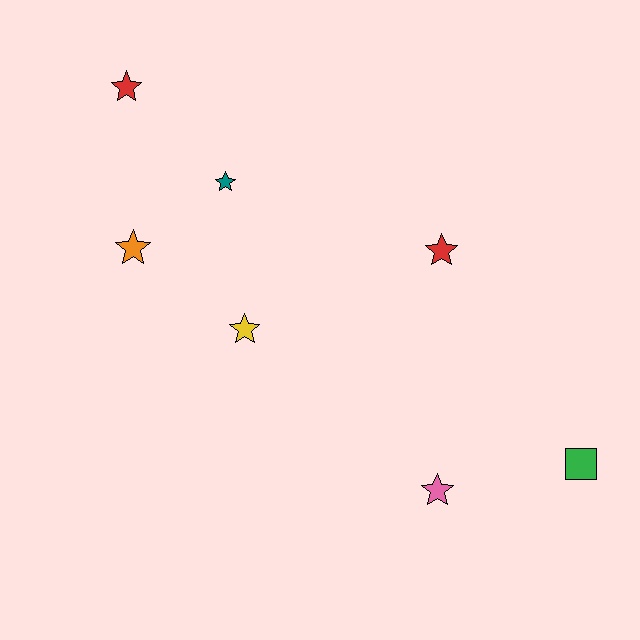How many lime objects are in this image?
There are no lime objects.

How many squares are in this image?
There is 1 square.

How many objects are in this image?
There are 7 objects.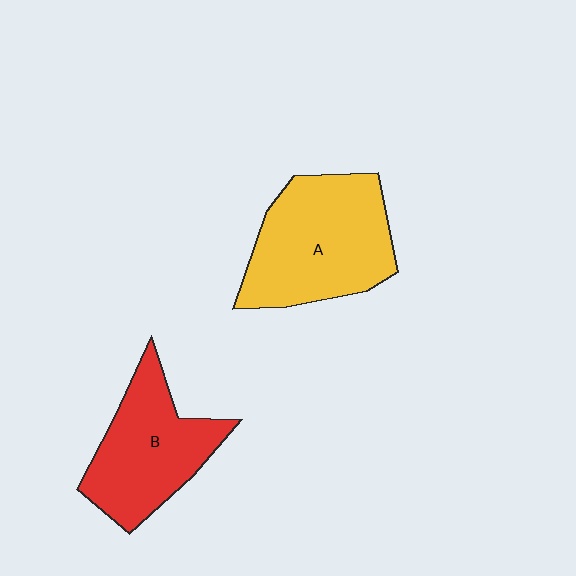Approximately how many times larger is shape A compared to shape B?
Approximately 1.2 times.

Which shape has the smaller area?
Shape B (red).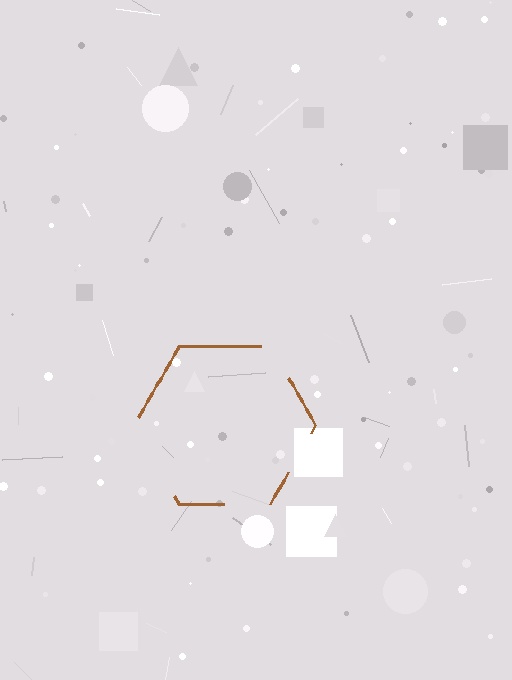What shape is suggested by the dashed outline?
The dashed outline suggests a hexagon.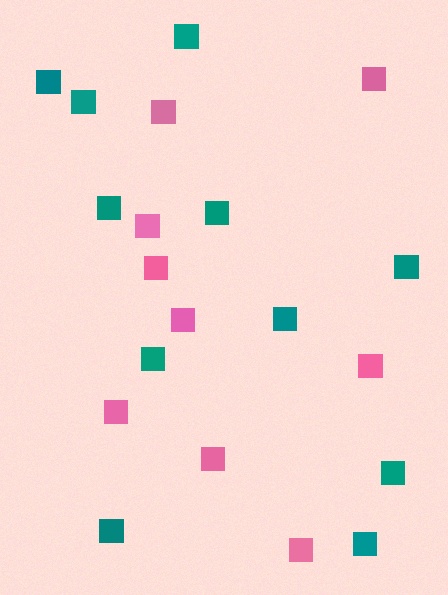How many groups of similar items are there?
There are 2 groups: one group of pink squares (9) and one group of teal squares (11).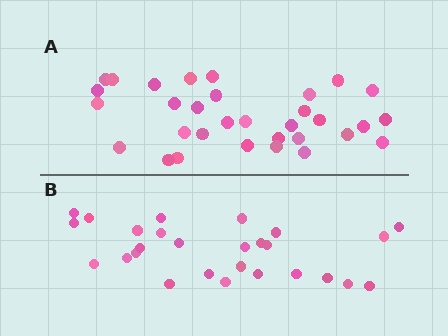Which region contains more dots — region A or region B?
Region A (the top region) has more dots.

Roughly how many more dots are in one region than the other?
Region A has about 5 more dots than region B.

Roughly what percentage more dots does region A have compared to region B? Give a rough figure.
About 20% more.